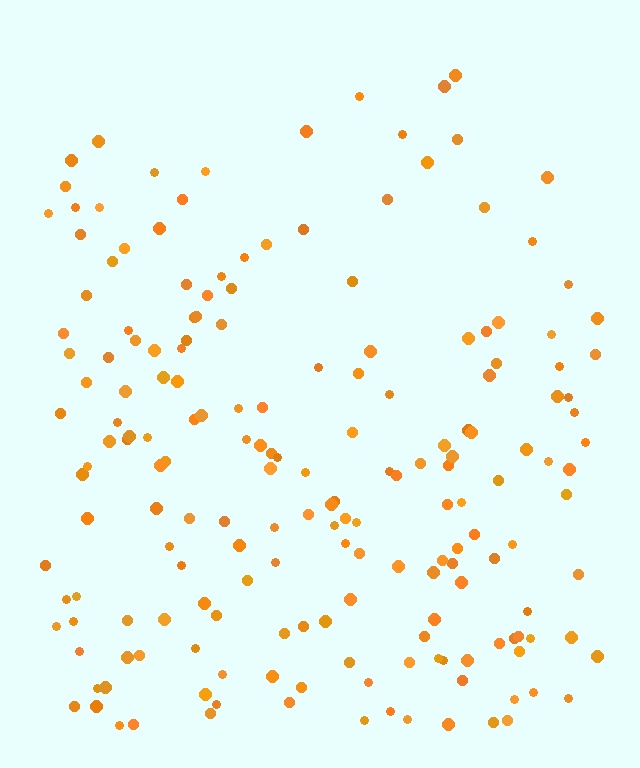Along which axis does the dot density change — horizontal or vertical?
Vertical.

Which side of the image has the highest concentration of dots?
The bottom.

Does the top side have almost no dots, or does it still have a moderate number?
Still a moderate number, just noticeably fewer than the bottom.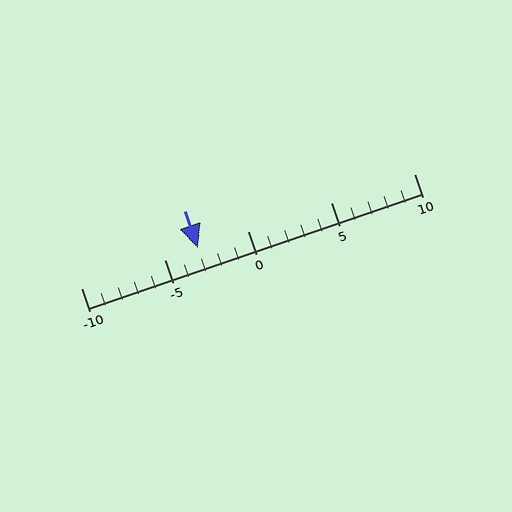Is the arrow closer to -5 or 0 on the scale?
The arrow is closer to -5.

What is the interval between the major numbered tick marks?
The major tick marks are spaced 5 units apart.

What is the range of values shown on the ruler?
The ruler shows values from -10 to 10.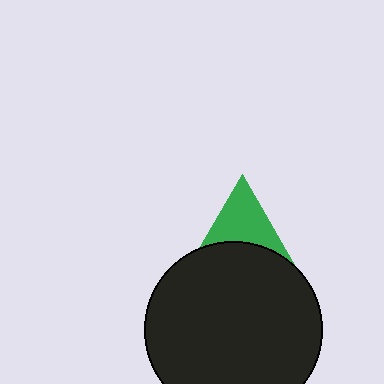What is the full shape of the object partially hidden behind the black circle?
The partially hidden object is a green triangle.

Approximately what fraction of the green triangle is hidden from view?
Roughly 50% of the green triangle is hidden behind the black circle.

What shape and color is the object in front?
The object in front is a black circle.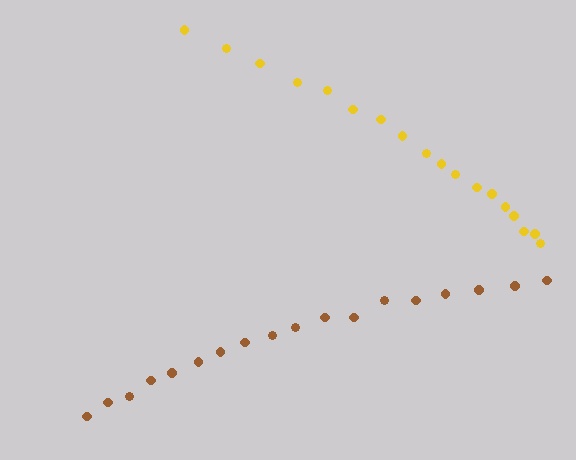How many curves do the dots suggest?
There are 2 distinct paths.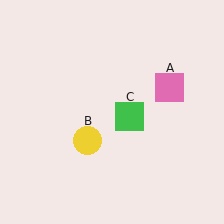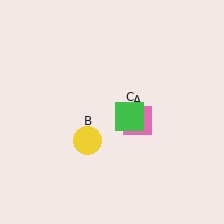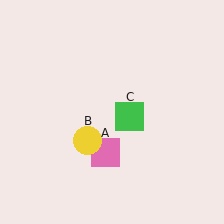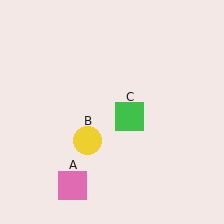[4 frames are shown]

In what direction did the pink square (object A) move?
The pink square (object A) moved down and to the left.